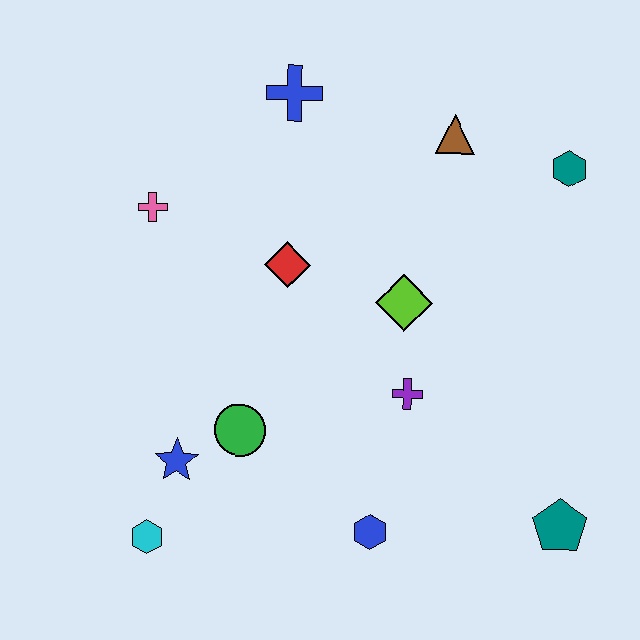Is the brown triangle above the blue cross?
No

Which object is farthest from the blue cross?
The teal pentagon is farthest from the blue cross.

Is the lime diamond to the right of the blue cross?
Yes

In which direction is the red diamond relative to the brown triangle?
The red diamond is to the left of the brown triangle.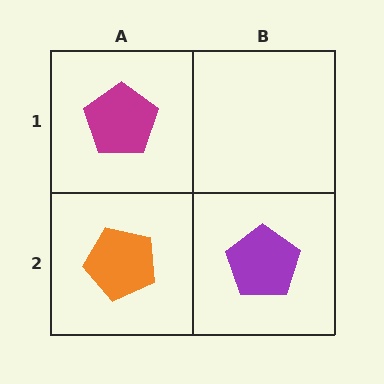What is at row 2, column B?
A purple pentagon.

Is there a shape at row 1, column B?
No, that cell is empty.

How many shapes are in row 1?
1 shape.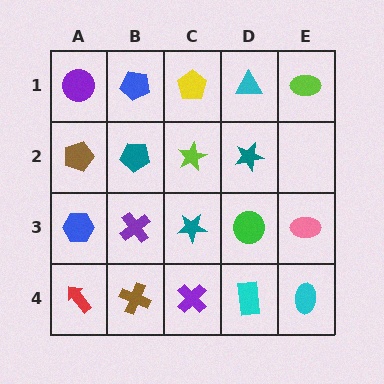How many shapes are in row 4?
5 shapes.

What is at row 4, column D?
A cyan rectangle.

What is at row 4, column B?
A brown cross.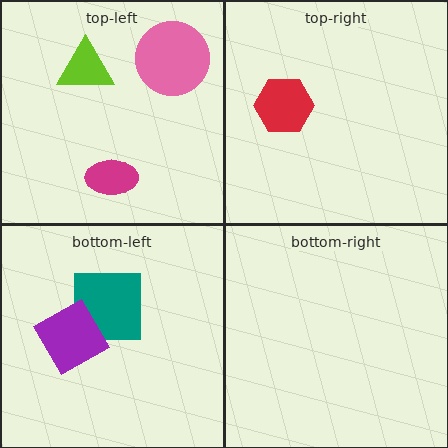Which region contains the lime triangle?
The top-left region.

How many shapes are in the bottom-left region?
2.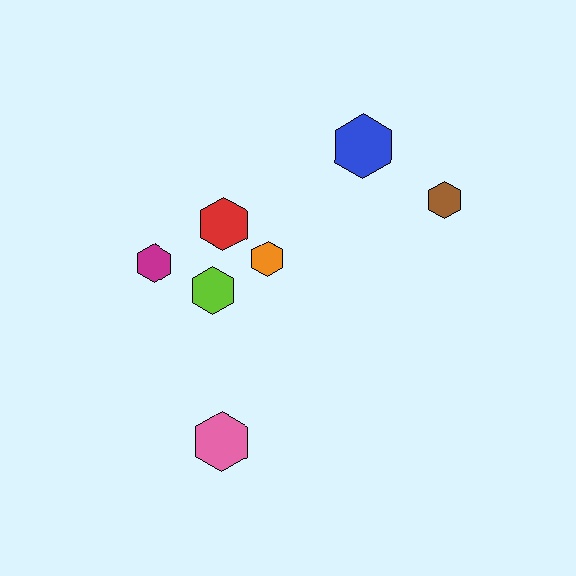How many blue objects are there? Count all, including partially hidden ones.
There is 1 blue object.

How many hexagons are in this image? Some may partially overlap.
There are 7 hexagons.